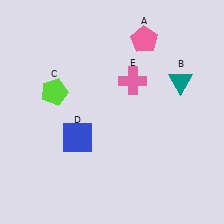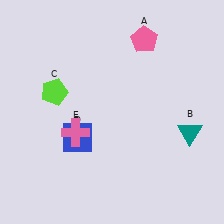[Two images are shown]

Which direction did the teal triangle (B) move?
The teal triangle (B) moved down.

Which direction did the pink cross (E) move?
The pink cross (E) moved left.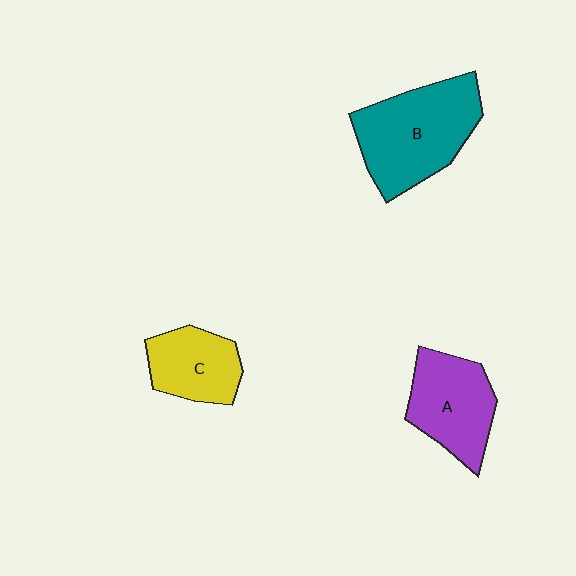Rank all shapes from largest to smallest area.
From largest to smallest: B (teal), A (purple), C (yellow).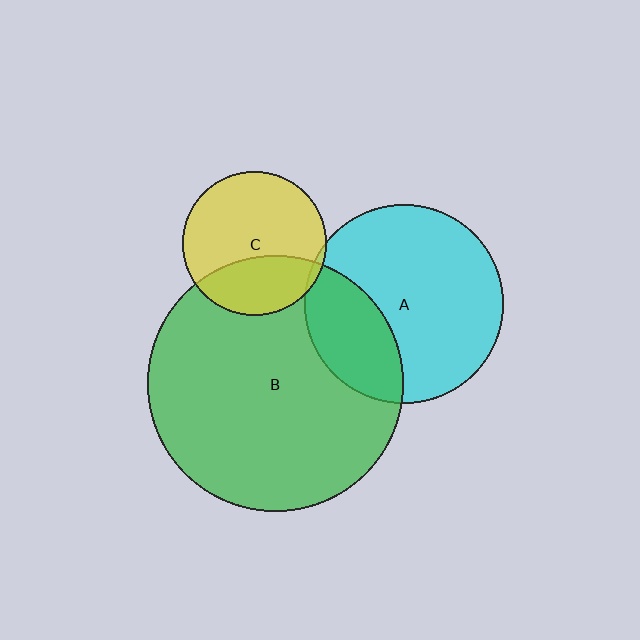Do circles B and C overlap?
Yes.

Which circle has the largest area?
Circle B (green).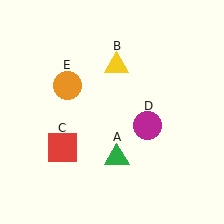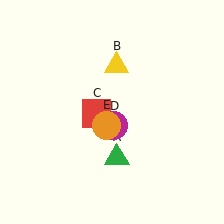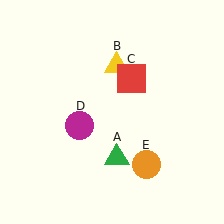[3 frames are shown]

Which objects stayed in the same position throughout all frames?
Green triangle (object A) and yellow triangle (object B) remained stationary.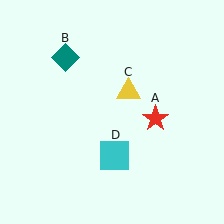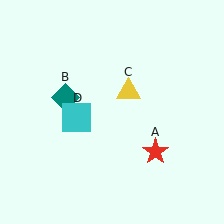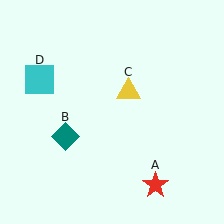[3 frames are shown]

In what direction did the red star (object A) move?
The red star (object A) moved down.